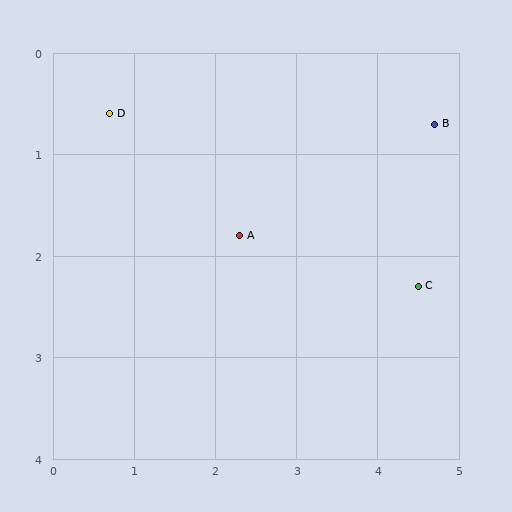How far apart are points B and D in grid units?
Points B and D are about 4.0 grid units apart.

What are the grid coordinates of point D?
Point D is at approximately (0.7, 0.6).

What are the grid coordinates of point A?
Point A is at approximately (2.3, 1.8).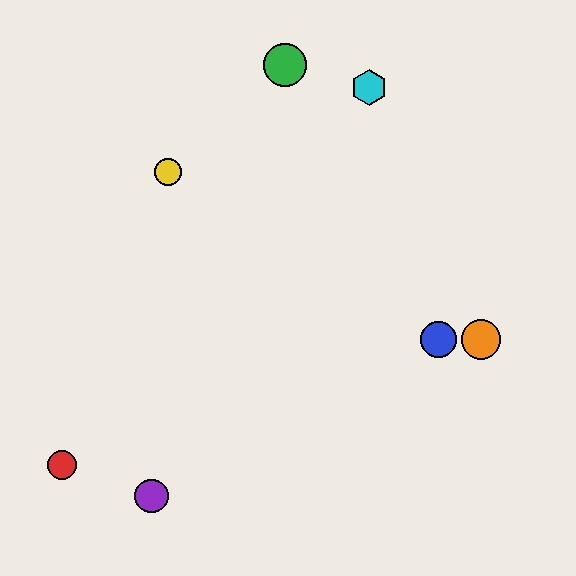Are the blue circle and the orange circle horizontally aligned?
Yes, both are at y≈340.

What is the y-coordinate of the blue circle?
The blue circle is at y≈340.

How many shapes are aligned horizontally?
2 shapes (the blue circle, the orange circle) are aligned horizontally.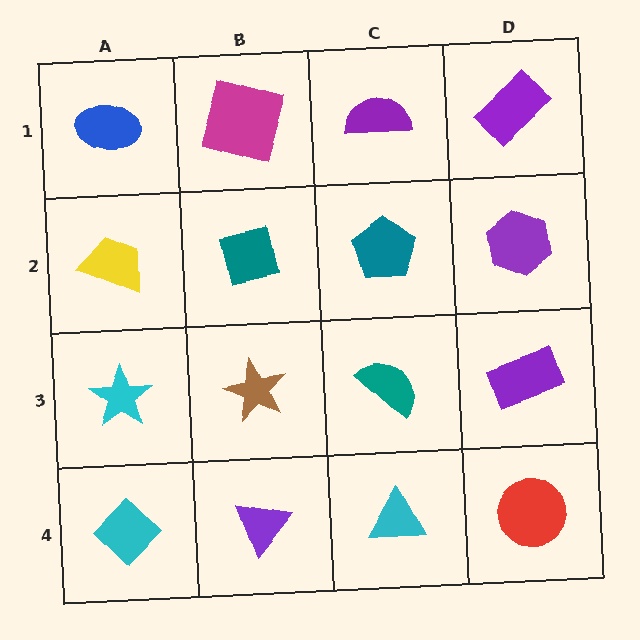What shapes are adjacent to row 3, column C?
A teal pentagon (row 2, column C), a cyan triangle (row 4, column C), a brown star (row 3, column B), a purple rectangle (row 3, column D).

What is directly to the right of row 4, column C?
A red circle.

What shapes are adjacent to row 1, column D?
A purple hexagon (row 2, column D), a purple semicircle (row 1, column C).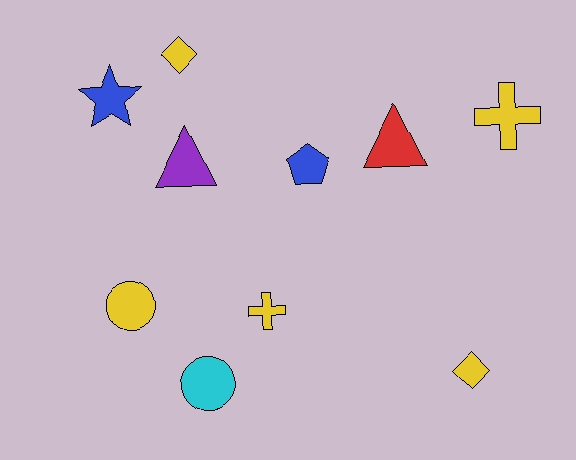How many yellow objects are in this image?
There are 5 yellow objects.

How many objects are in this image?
There are 10 objects.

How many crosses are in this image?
There are 2 crosses.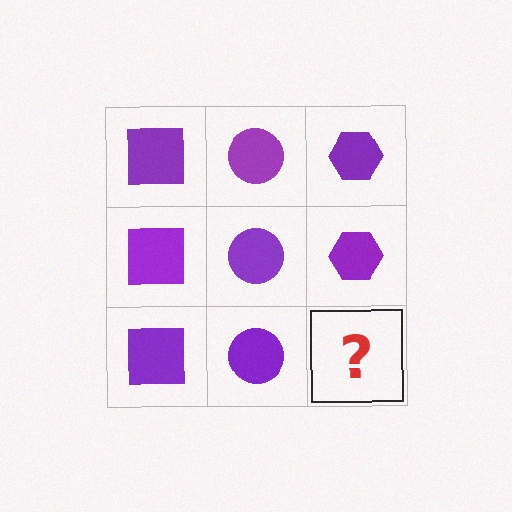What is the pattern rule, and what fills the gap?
The rule is that each column has a consistent shape. The gap should be filled with a purple hexagon.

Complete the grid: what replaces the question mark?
The question mark should be replaced with a purple hexagon.